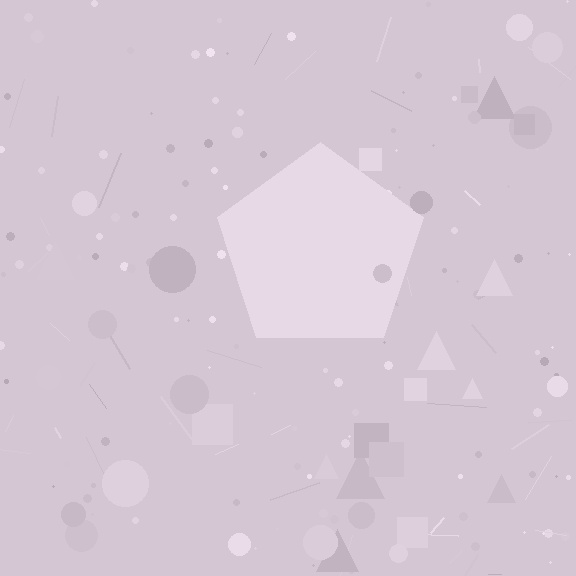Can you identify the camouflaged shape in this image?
The camouflaged shape is a pentagon.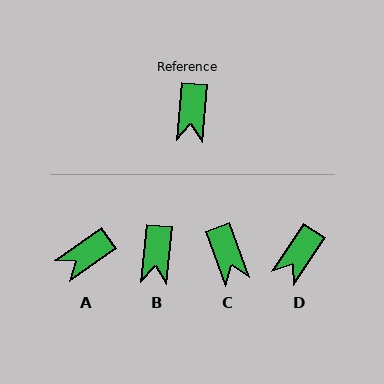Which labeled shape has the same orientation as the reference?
B.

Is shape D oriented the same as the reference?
No, it is off by about 28 degrees.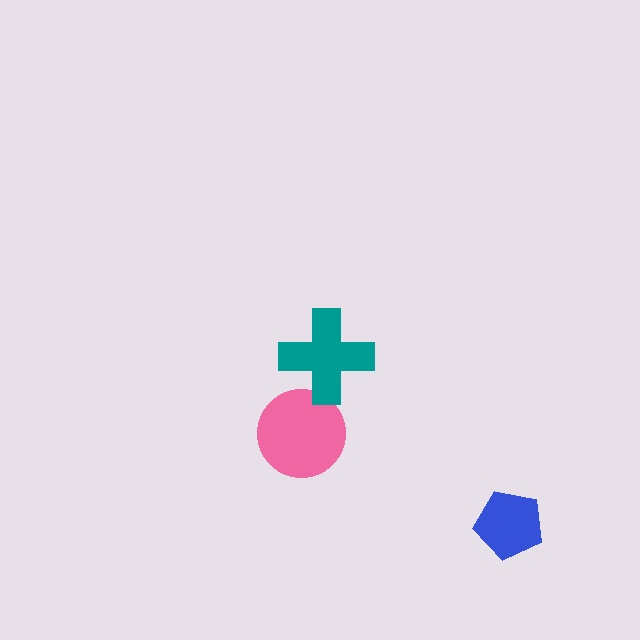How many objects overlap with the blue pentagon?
0 objects overlap with the blue pentagon.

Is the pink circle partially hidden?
Yes, it is partially covered by another shape.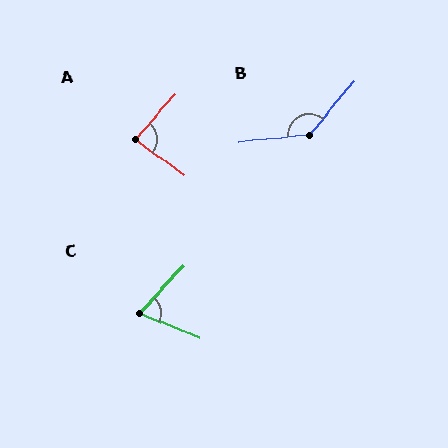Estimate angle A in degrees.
Approximately 85 degrees.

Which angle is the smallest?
C, at approximately 69 degrees.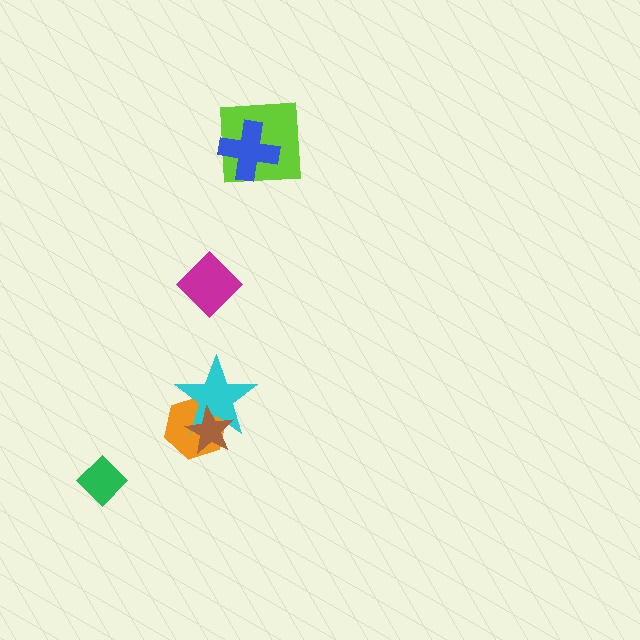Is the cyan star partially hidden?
Yes, it is partially covered by another shape.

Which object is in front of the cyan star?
The brown star is in front of the cyan star.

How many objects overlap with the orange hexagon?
2 objects overlap with the orange hexagon.